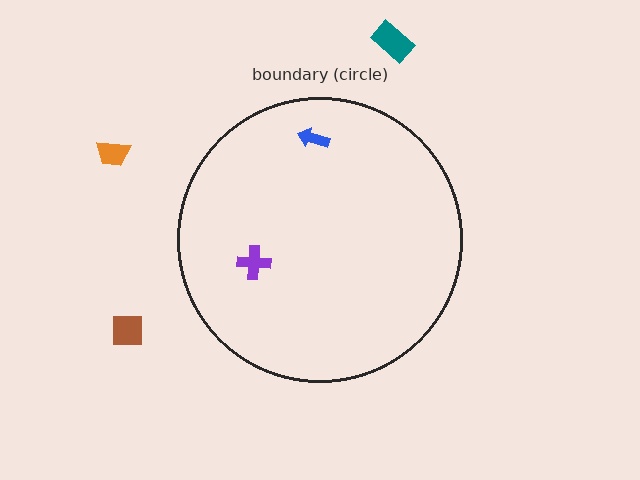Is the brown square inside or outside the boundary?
Outside.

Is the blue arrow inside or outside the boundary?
Inside.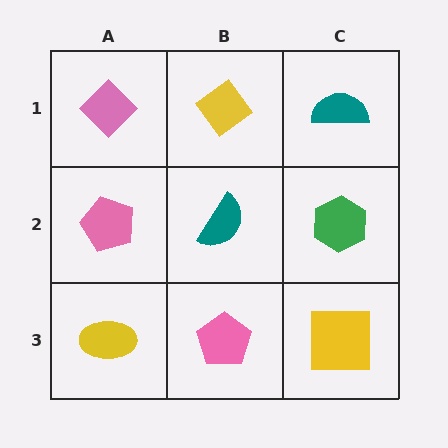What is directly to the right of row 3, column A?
A pink pentagon.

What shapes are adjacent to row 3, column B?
A teal semicircle (row 2, column B), a yellow ellipse (row 3, column A), a yellow square (row 3, column C).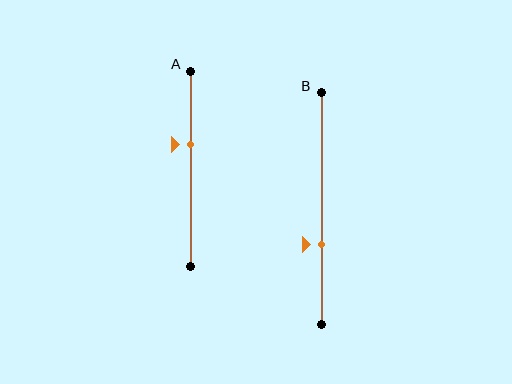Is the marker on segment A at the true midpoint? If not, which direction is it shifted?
No, the marker on segment A is shifted upward by about 13% of the segment length.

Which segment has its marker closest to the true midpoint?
Segment A has its marker closest to the true midpoint.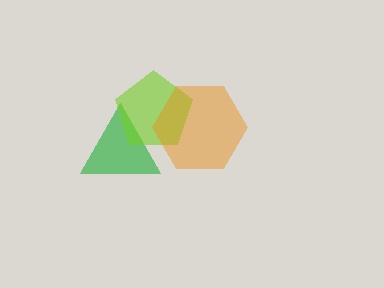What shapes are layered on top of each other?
The layered shapes are: a green triangle, a lime pentagon, an orange hexagon.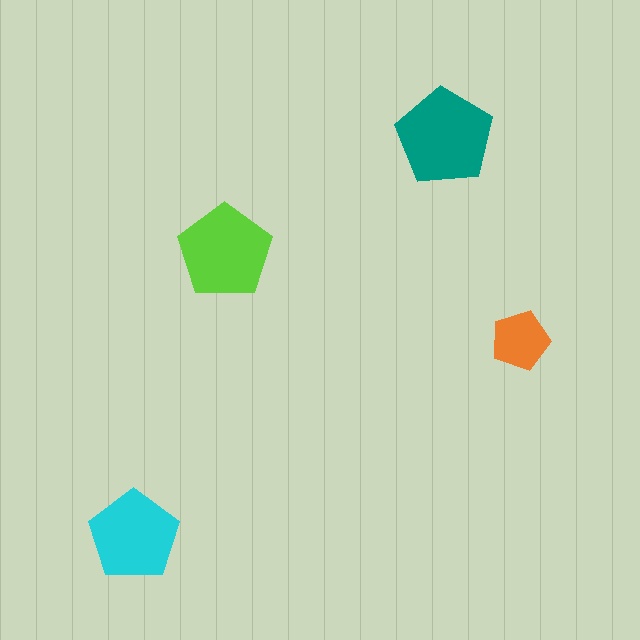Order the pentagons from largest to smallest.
the teal one, the lime one, the cyan one, the orange one.